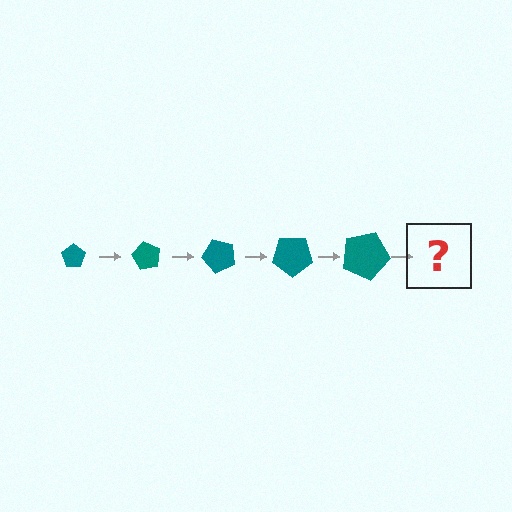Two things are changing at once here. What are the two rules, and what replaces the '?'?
The two rules are that the pentagon grows larger each step and it rotates 60 degrees each step. The '?' should be a pentagon, larger than the previous one and rotated 300 degrees from the start.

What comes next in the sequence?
The next element should be a pentagon, larger than the previous one and rotated 300 degrees from the start.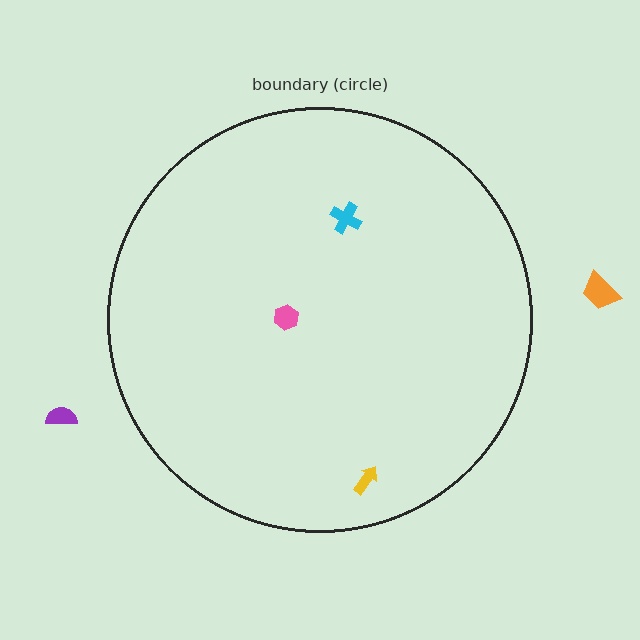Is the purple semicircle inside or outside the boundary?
Outside.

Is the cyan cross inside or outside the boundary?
Inside.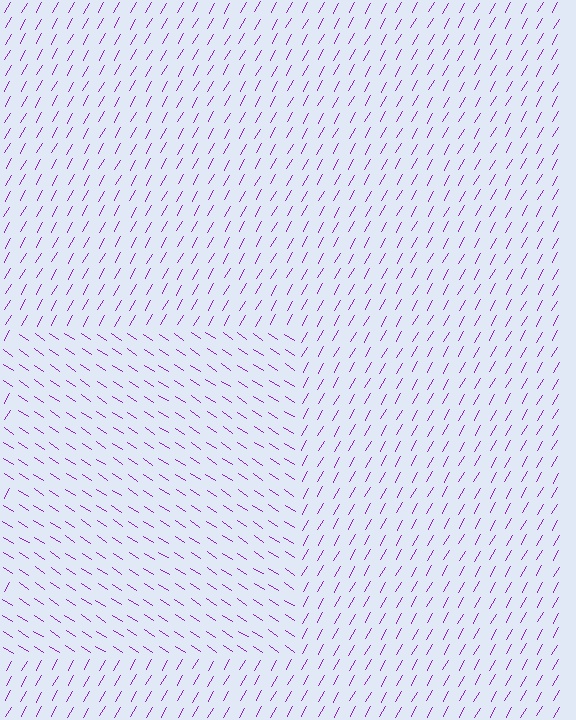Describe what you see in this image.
The image is filled with small purple line segments. A rectangle region in the image has lines oriented differently from the surrounding lines, creating a visible texture boundary.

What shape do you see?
I see a rectangle.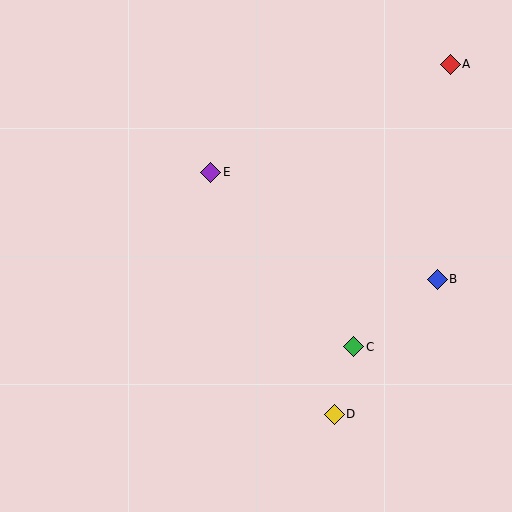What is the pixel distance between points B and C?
The distance between B and C is 107 pixels.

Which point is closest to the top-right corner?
Point A is closest to the top-right corner.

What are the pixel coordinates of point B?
Point B is at (437, 279).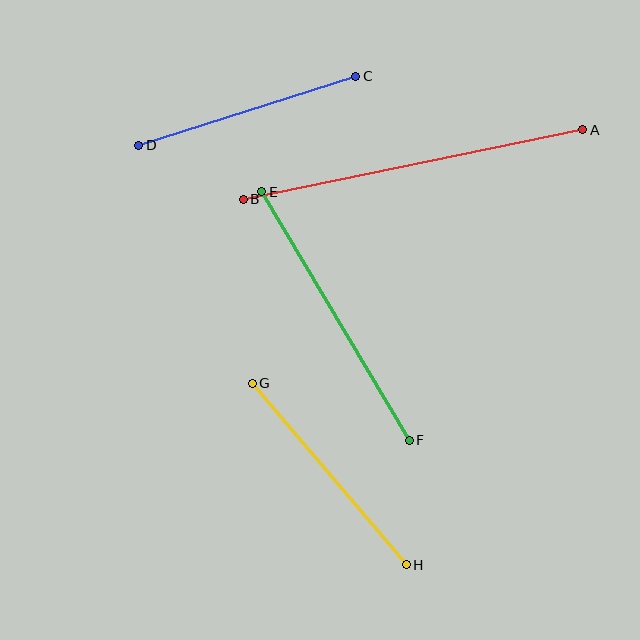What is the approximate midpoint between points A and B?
The midpoint is at approximately (413, 165) pixels.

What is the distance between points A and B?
The distance is approximately 346 pixels.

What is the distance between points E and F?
The distance is approximately 289 pixels.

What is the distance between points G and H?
The distance is approximately 238 pixels.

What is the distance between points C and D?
The distance is approximately 228 pixels.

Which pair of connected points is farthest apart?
Points A and B are farthest apart.